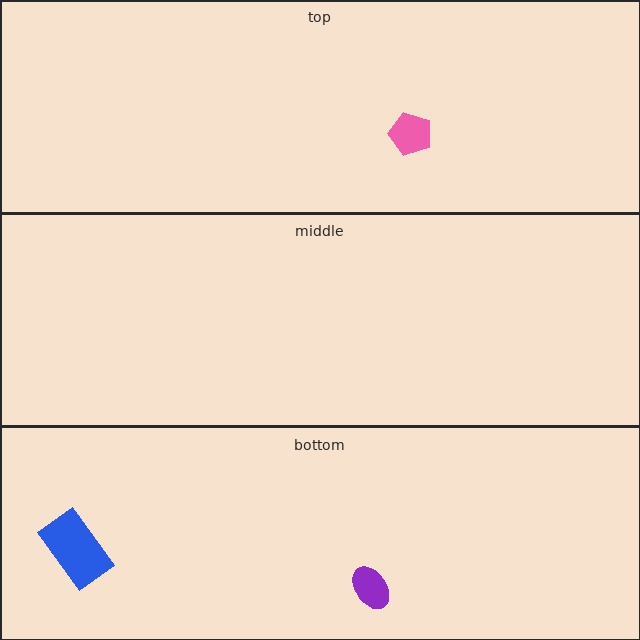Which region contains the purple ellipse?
The bottom region.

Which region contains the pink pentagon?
The top region.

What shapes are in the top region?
The pink pentagon.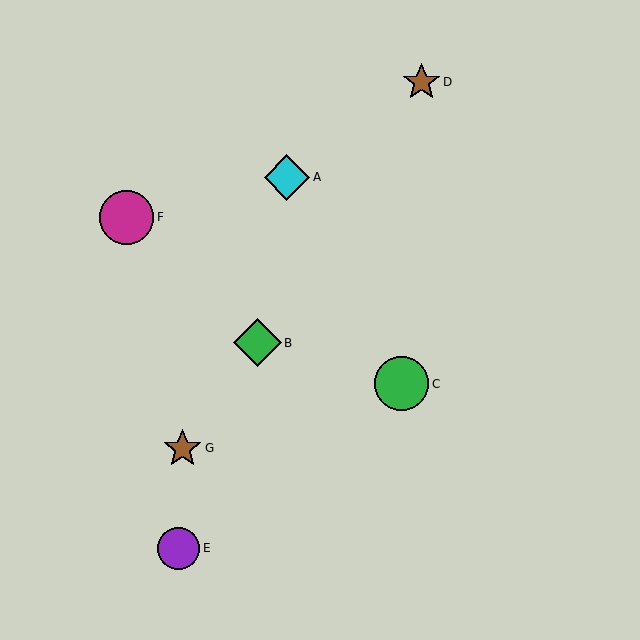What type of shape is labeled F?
Shape F is a magenta circle.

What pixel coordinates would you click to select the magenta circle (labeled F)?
Click at (127, 217) to select the magenta circle F.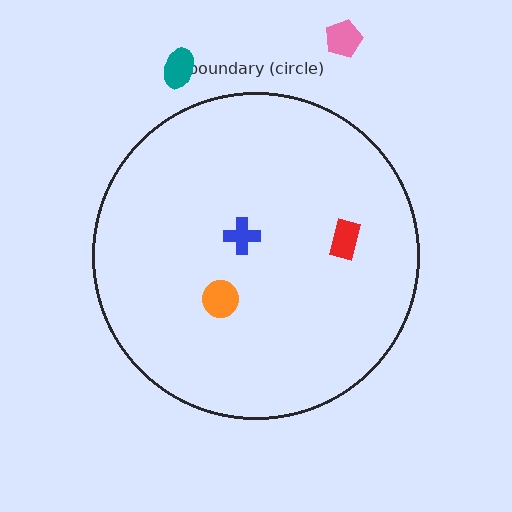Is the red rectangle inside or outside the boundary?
Inside.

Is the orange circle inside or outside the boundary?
Inside.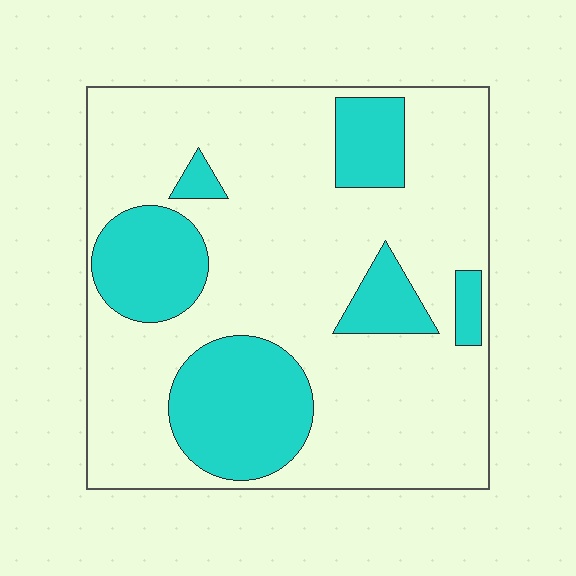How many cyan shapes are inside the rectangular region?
6.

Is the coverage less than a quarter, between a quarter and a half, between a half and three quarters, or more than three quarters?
Between a quarter and a half.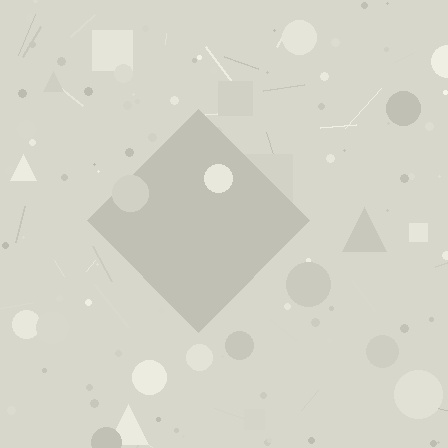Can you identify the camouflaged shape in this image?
The camouflaged shape is a diamond.